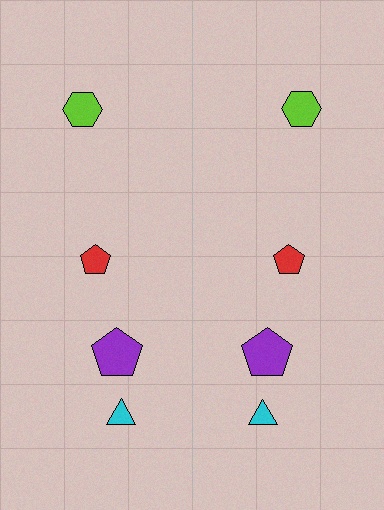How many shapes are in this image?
There are 8 shapes in this image.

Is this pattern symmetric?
Yes, this pattern has bilateral (reflection) symmetry.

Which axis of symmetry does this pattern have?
The pattern has a vertical axis of symmetry running through the center of the image.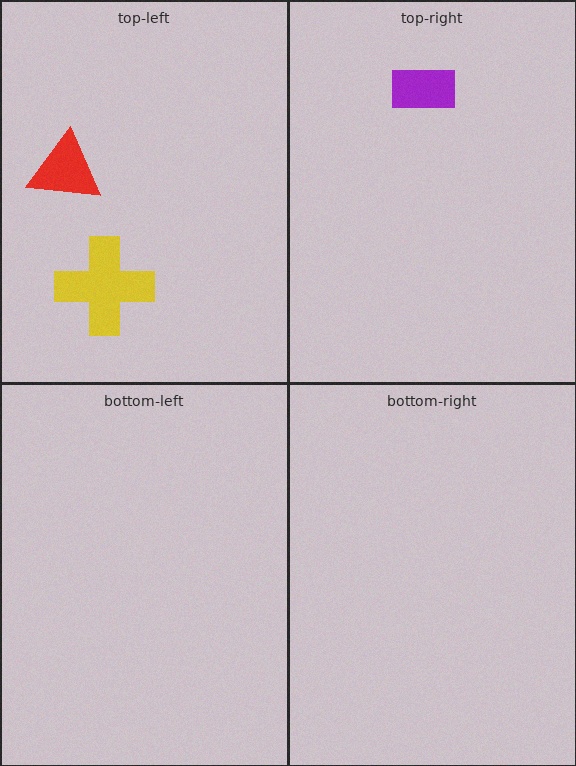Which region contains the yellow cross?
The top-left region.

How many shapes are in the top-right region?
1.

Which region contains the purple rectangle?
The top-right region.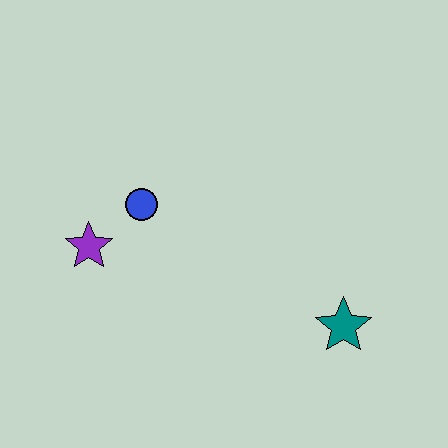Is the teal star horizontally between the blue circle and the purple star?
No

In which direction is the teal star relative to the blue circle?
The teal star is to the right of the blue circle.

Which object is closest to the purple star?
The blue circle is closest to the purple star.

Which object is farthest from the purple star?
The teal star is farthest from the purple star.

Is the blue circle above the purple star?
Yes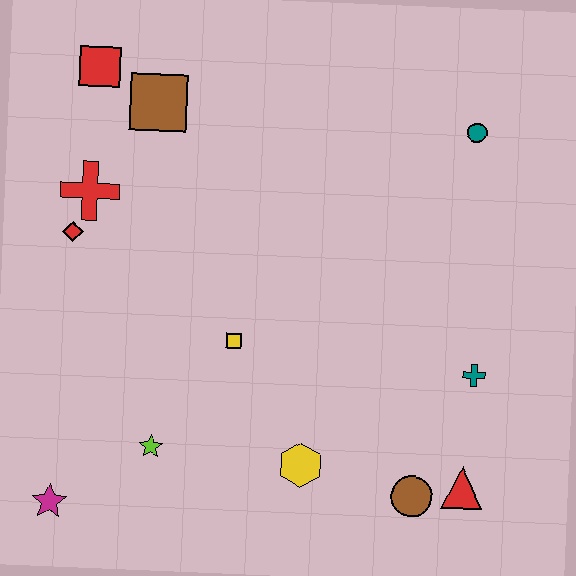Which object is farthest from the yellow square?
The teal circle is farthest from the yellow square.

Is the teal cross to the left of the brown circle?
No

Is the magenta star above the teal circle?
No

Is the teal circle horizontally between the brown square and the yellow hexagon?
No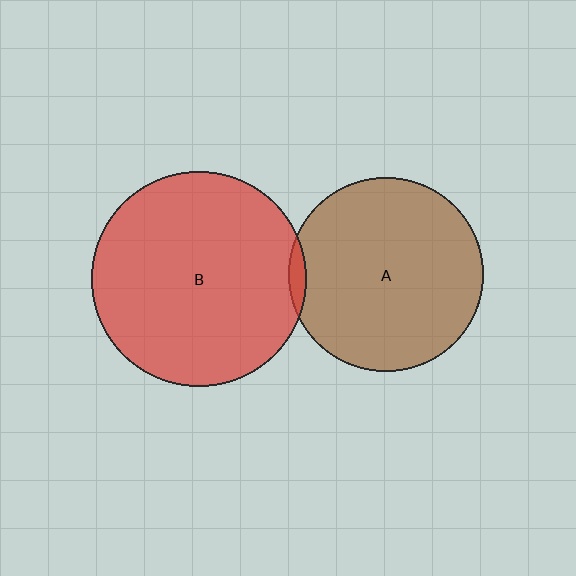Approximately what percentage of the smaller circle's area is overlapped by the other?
Approximately 5%.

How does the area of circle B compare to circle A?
Approximately 1.2 times.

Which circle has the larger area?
Circle B (red).